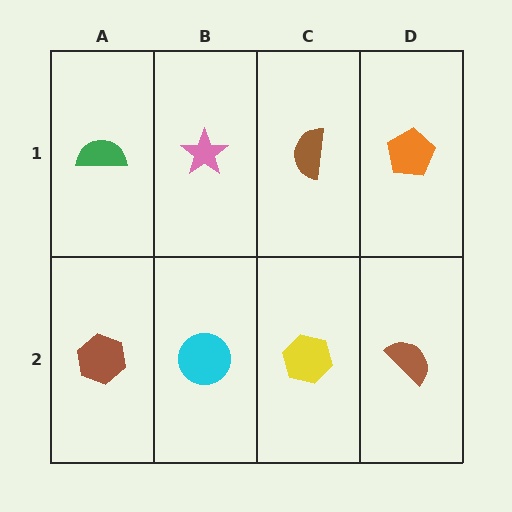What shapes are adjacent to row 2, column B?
A pink star (row 1, column B), a brown hexagon (row 2, column A), a yellow hexagon (row 2, column C).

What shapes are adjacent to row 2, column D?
An orange pentagon (row 1, column D), a yellow hexagon (row 2, column C).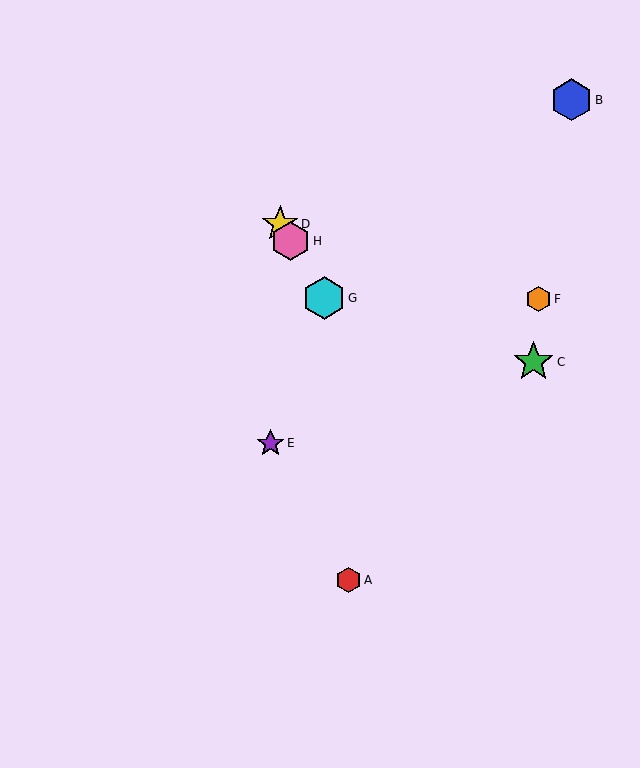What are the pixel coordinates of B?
Object B is at (571, 100).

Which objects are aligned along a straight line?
Objects D, G, H are aligned along a straight line.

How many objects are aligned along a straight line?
3 objects (D, G, H) are aligned along a straight line.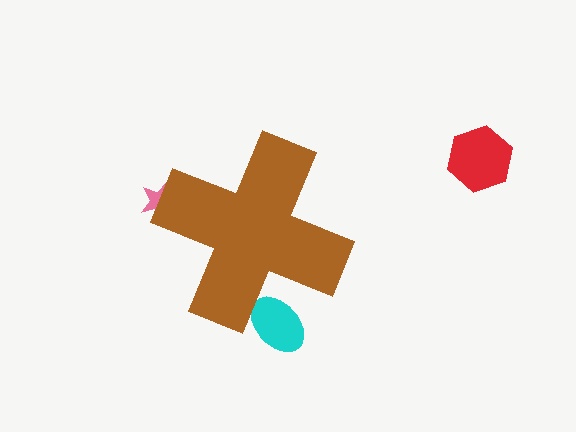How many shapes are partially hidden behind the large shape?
2 shapes are partially hidden.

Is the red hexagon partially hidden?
No, the red hexagon is fully visible.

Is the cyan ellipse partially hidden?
Yes, the cyan ellipse is partially hidden behind the brown cross.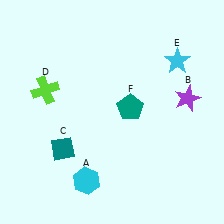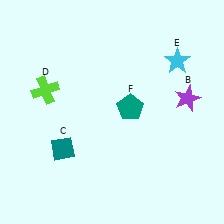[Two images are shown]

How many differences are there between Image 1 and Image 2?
There is 1 difference between the two images.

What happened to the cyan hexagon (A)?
The cyan hexagon (A) was removed in Image 2. It was in the bottom-left area of Image 1.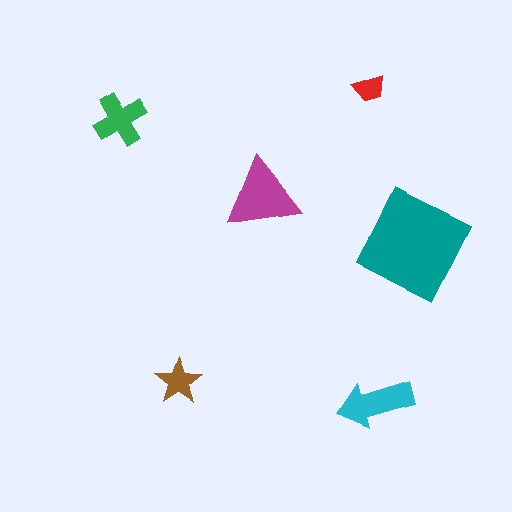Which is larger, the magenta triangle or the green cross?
The magenta triangle.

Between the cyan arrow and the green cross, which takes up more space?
The cyan arrow.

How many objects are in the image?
There are 6 objects in the image.